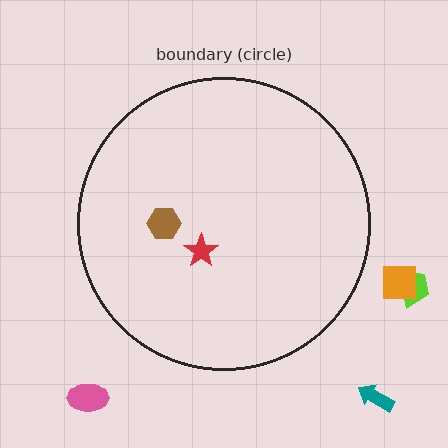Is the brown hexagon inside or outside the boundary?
Inside.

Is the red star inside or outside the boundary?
Inside.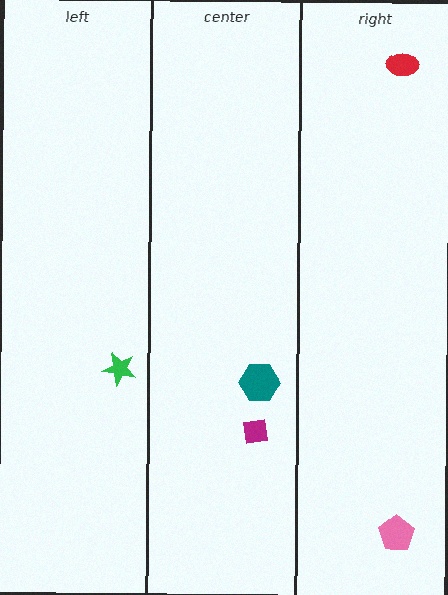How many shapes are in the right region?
2.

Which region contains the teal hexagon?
The center region.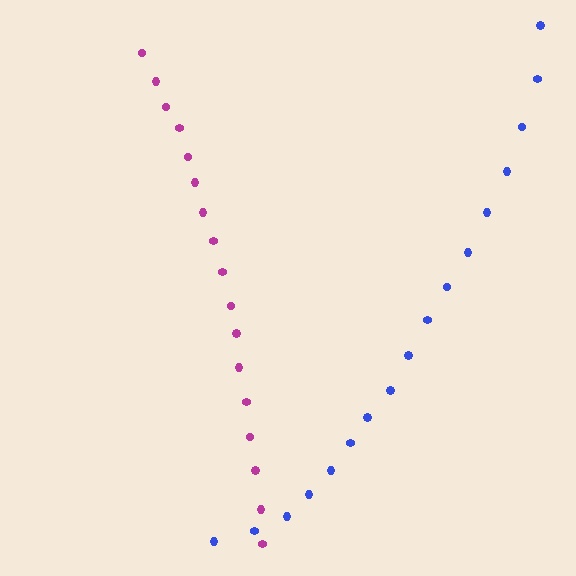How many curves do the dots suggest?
There are 2 distinct paths.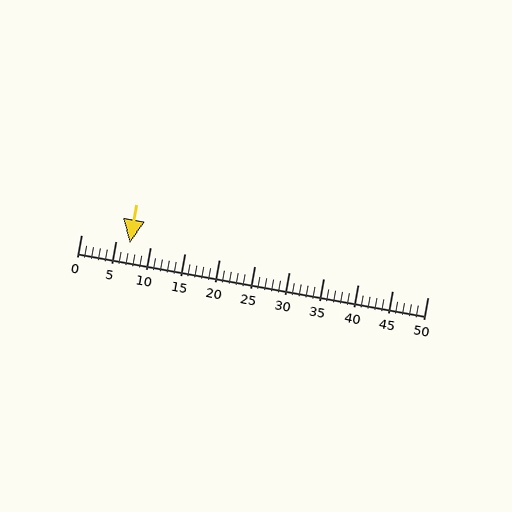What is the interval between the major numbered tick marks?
The major tick marks are spaced 5 units apart.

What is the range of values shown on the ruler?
The ruler shows values from 0 to 50.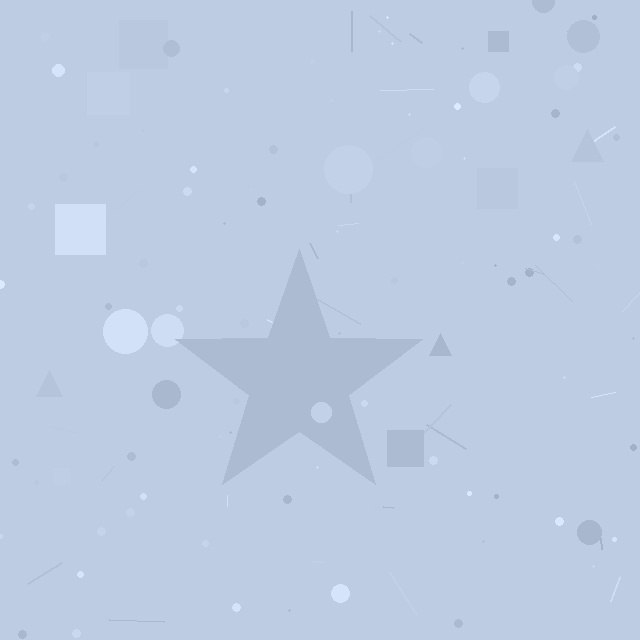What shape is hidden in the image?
A star is hidden in the image.